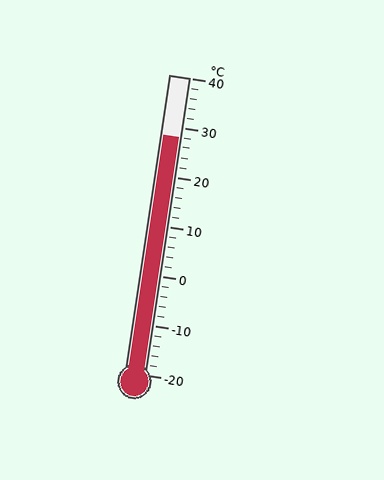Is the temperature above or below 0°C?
The temperature is above 0°C.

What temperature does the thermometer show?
The thermometer shows approximately 28°C.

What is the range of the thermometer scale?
The thermometer scale ranges from -20°C to 40°C.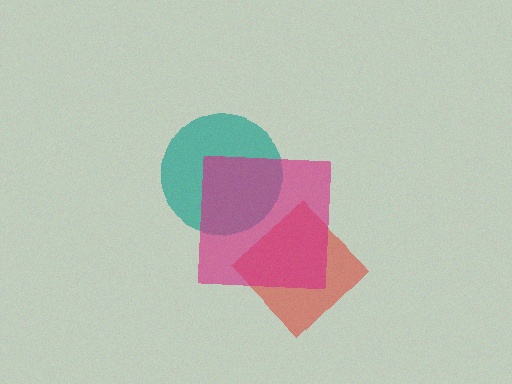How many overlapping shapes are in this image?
There are 3 overlapping shapes in the image.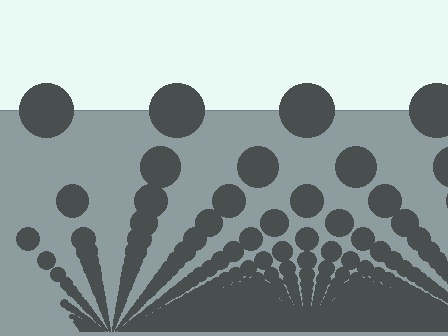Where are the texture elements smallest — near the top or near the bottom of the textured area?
Near the bottom.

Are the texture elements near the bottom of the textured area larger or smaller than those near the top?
Smaller. The gradient is inverted — elements near the bottom are smaller and denser.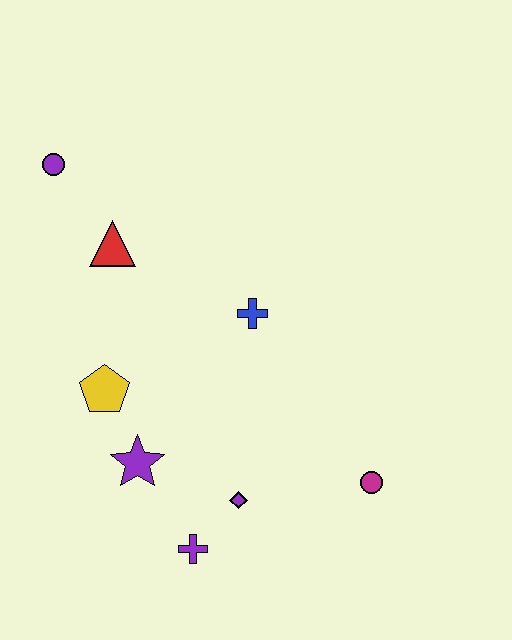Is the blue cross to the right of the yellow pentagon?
Yes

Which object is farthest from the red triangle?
The magenta circle is farthest from the red triangle.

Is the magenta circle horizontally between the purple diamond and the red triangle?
No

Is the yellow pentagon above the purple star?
Yes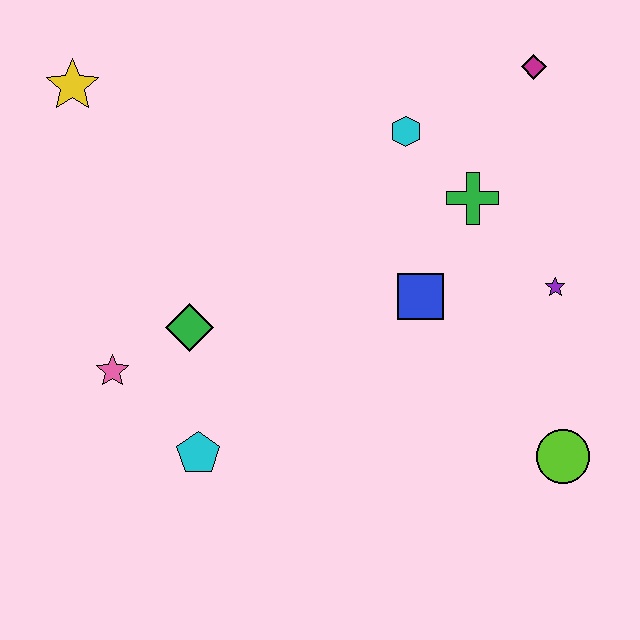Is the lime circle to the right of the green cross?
Yes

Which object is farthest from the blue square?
The yellow star is farthest from the blue square.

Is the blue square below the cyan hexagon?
Yes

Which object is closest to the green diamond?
The pink star is closest to the green diamond.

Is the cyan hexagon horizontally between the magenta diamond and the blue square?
No